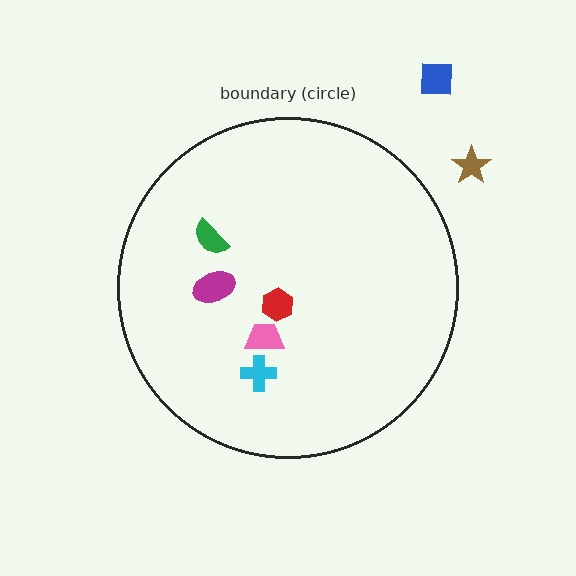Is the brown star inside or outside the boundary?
Outside.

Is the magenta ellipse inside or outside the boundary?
Inside.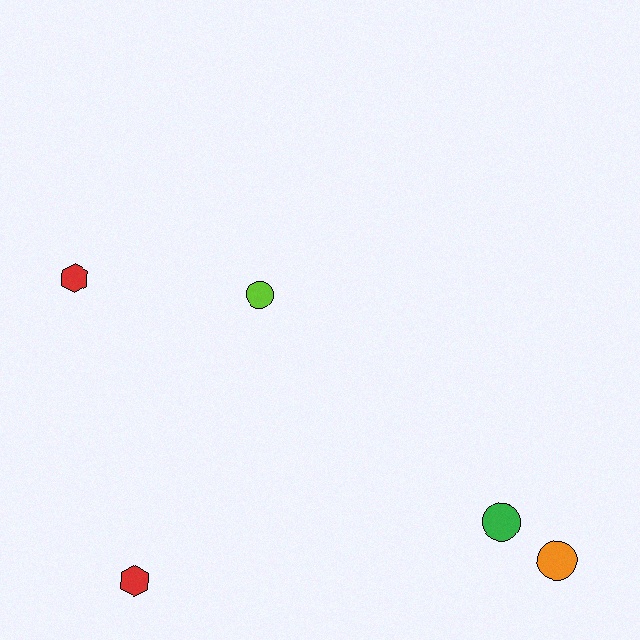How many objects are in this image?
There are 5 objects.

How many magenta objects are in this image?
There are no magenta objects.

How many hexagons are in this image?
There are 2 hexagons.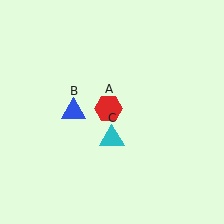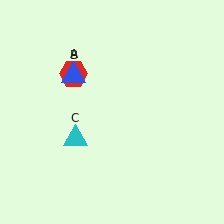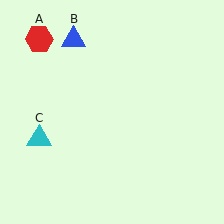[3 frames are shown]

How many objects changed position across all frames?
3 objects changed position: red hexagon (object A), blue triangle (object B), cyan triangle (object C).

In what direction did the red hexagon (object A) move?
The red hexagon (object A) moved up and to the left.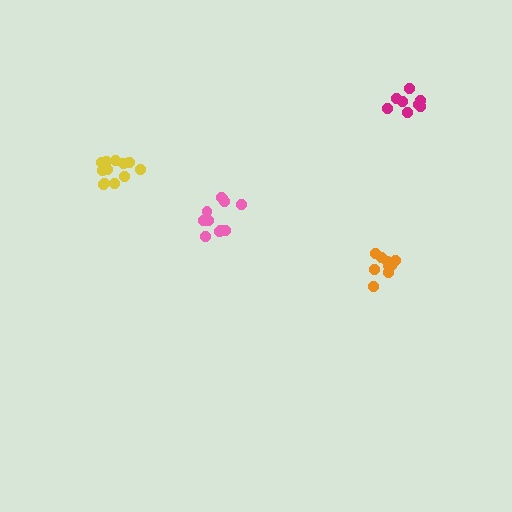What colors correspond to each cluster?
The clusters are colored: yellow, orange, magenta, pink.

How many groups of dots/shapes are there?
There are 4 groups.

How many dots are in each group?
Group 1: 12 dots, Group 2: 10 dots, Group 3: 8 dots, Group 4: 11 dots (41 total).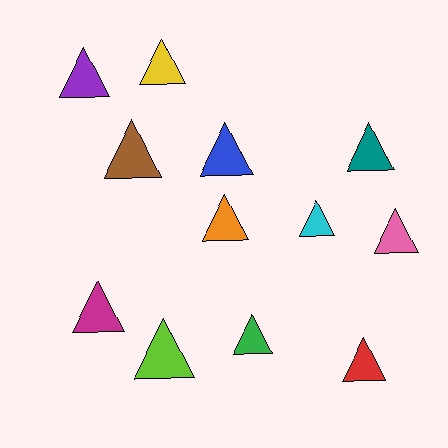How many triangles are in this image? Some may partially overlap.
There are 12 triangles.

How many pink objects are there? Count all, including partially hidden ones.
There is 1 pink object.